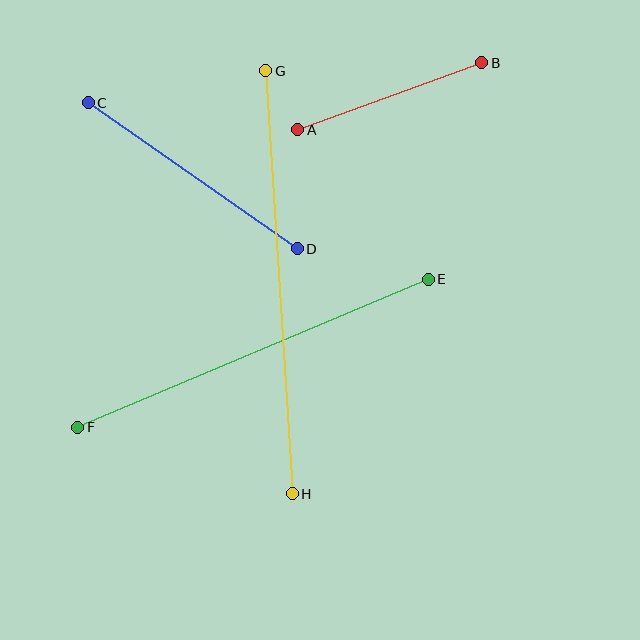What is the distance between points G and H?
The distance is approximately 424 pixels.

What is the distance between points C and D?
The distance is approximately 255 pixels.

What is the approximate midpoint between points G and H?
The midpoint is at approximately (279, 282) pixels.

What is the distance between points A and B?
The distance is approximately 196 pixels.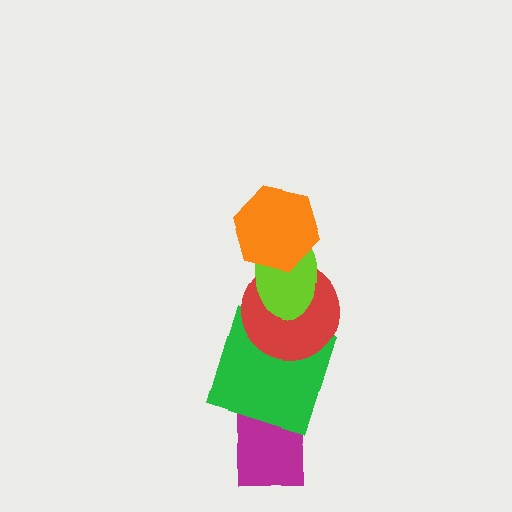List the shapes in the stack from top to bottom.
From top to bottom: the orange hexagon, the lime ellipse, the red circle, the green square, the magenta rectangle.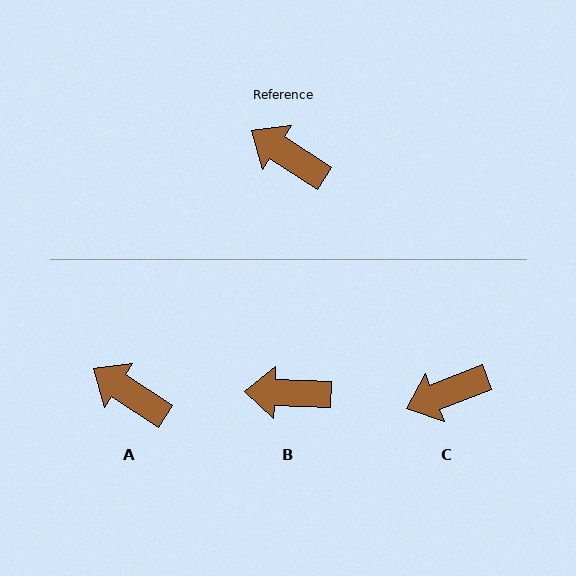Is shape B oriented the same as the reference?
No, it is off by about 31 degrees.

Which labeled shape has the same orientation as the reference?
A.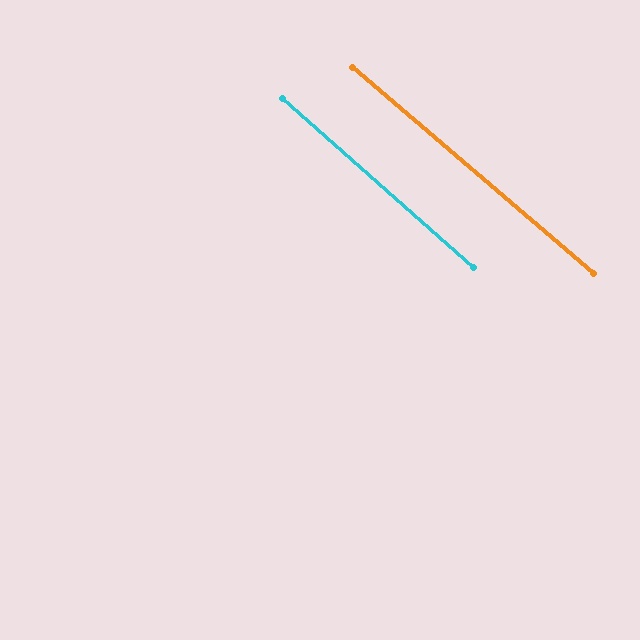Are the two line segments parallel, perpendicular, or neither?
Parallel — their directions differ by only 1.1°.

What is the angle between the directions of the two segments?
Approximately 1 degree.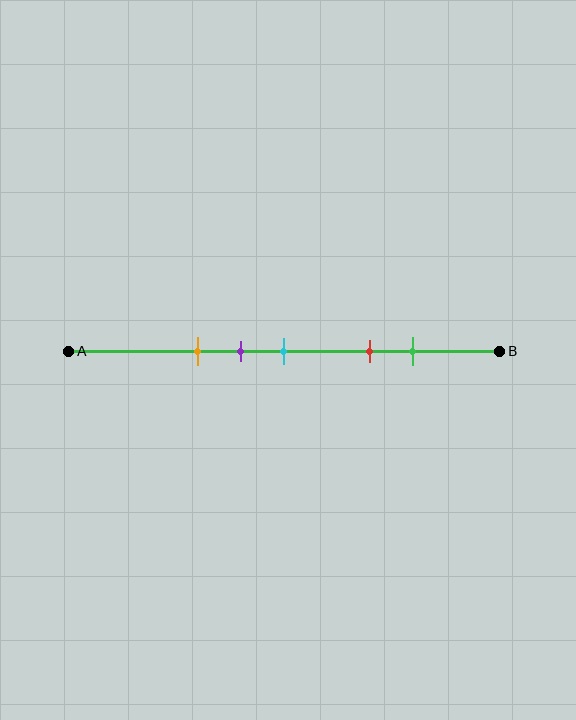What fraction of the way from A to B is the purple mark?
The purple mark is approximately 40% (0.4) of the way from A to B.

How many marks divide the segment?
There are 5 marks dividing the segment.